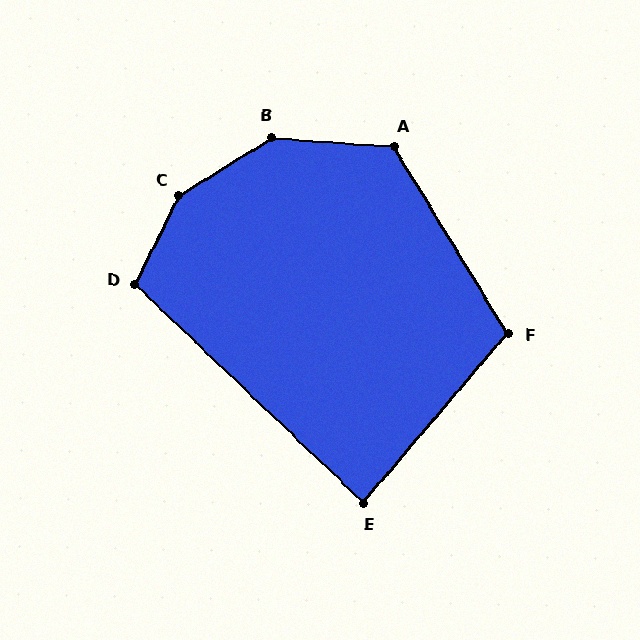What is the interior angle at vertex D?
Approximately 108 degrees (obtuse).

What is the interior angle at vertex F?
Approximately 108 degrees (obtuse).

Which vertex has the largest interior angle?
C, at approximately 148 degrees.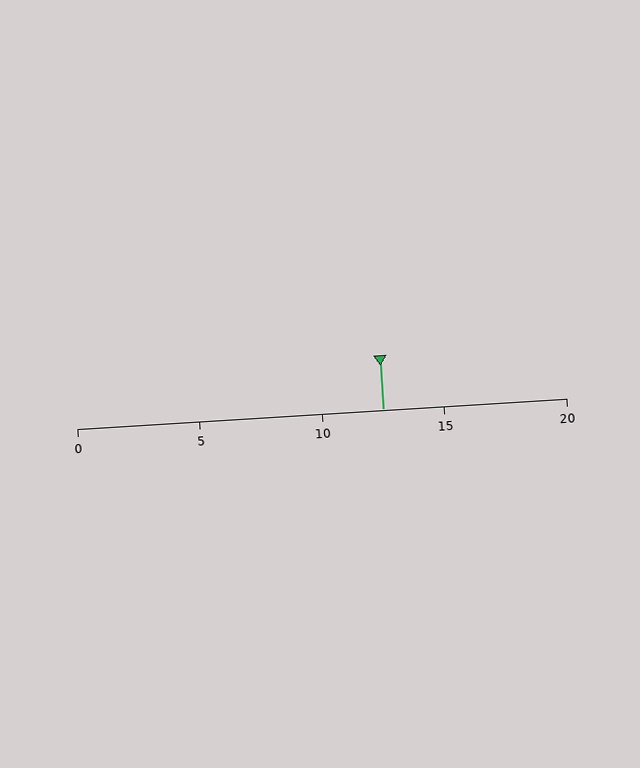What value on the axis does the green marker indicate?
The marker indicates approximately 12.5.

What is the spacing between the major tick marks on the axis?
The major ticks are spaced 5 apart.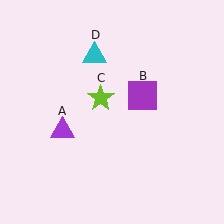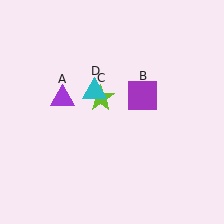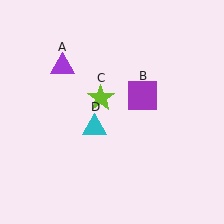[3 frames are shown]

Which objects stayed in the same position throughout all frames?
Purple square (object B) and lime star (object C) remained stationary.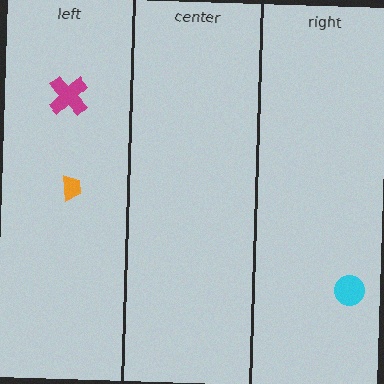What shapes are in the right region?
The cyan circle.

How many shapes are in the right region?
1.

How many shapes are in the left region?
2.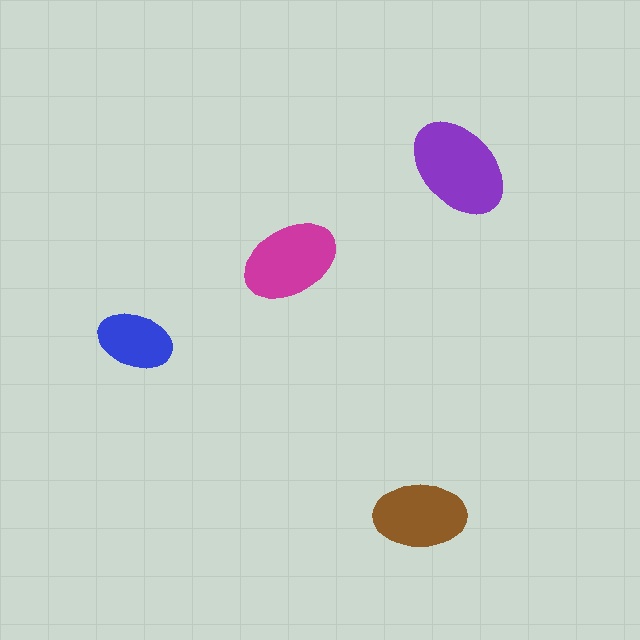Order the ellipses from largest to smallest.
the purple one, the magenta one, the brown one, the blue one.